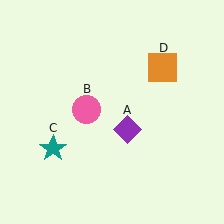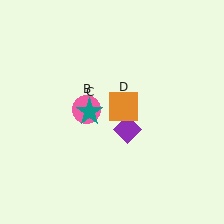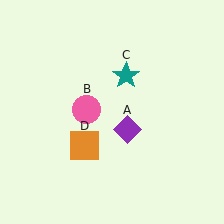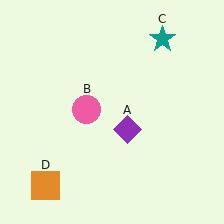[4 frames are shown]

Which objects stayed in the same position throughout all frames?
Purple diamond (object A) and pink circle (object B) remained stationary.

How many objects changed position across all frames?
2 objects changed position: teal star (object C), orange square (object D).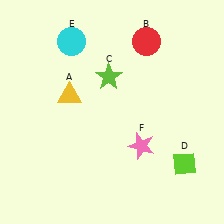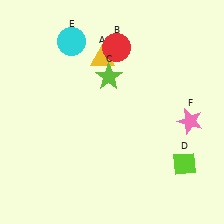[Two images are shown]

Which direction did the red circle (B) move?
The red circle (B) moved left.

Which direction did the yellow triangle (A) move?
The yellow triangle (A) moved up.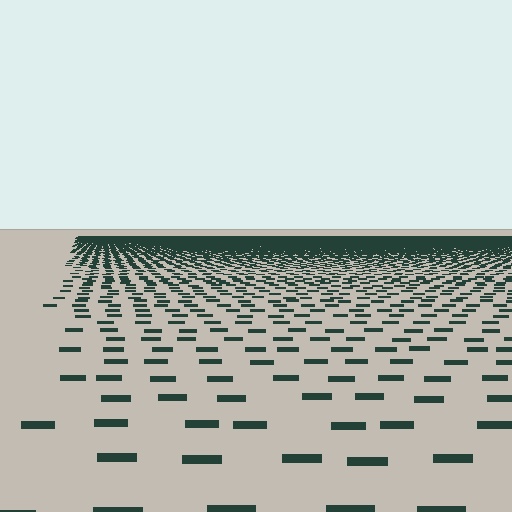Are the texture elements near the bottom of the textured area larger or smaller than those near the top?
Larger. Near the bottom, elements are closer to the viewer and appear at a bigger on-screen size.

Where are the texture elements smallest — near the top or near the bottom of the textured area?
Near the top.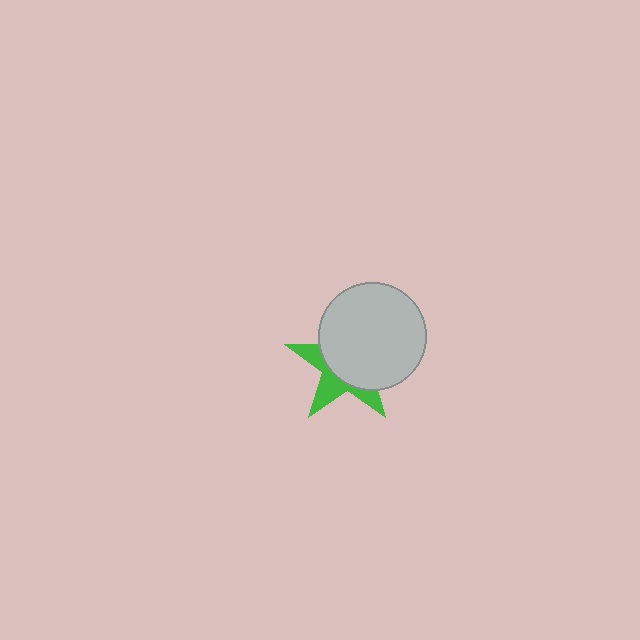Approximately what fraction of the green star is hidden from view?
Roughly 63% of the green star is hidden behind the light gray circle.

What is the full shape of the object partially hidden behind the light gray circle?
The partially hidden object is a green star.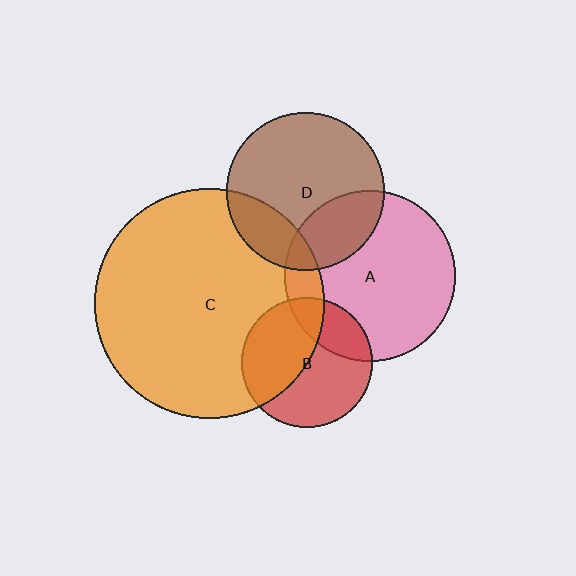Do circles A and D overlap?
Yes.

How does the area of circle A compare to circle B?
Approximately 1.7 times.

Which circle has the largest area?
Circle C (orange).